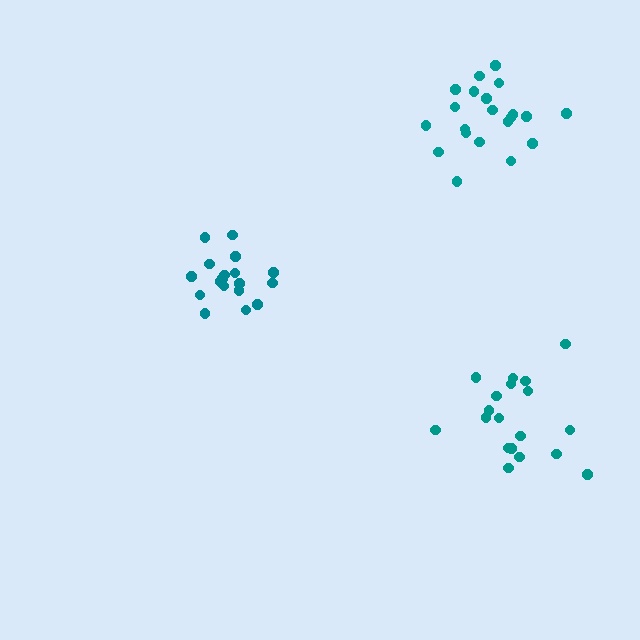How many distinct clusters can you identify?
There are 3 distinct clusters.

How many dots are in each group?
Group 1: 21 dots, Group 2: 19 dots, Group 3: 18 dots (58 total).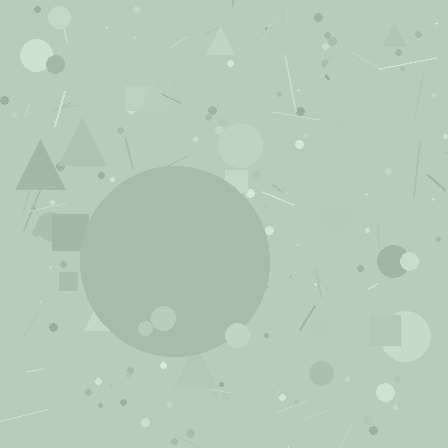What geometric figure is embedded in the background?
A circle is embedded in the background.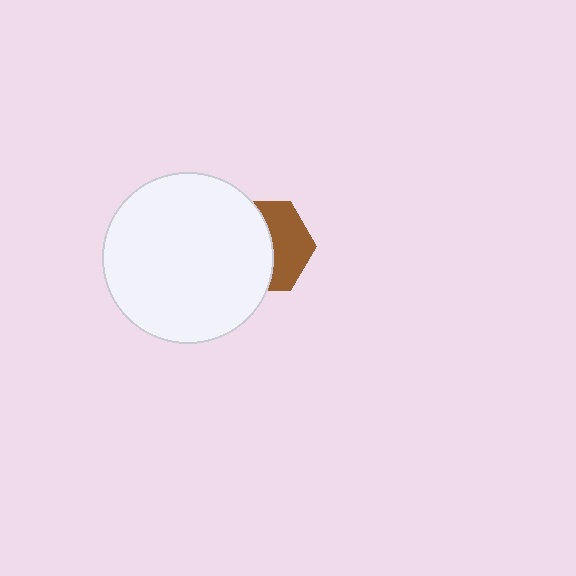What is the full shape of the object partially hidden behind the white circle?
The partially hidden object is a brown hexagon.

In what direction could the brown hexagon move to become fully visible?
The brown hexagon could move right. That would shift it out from behind the white circle entirely.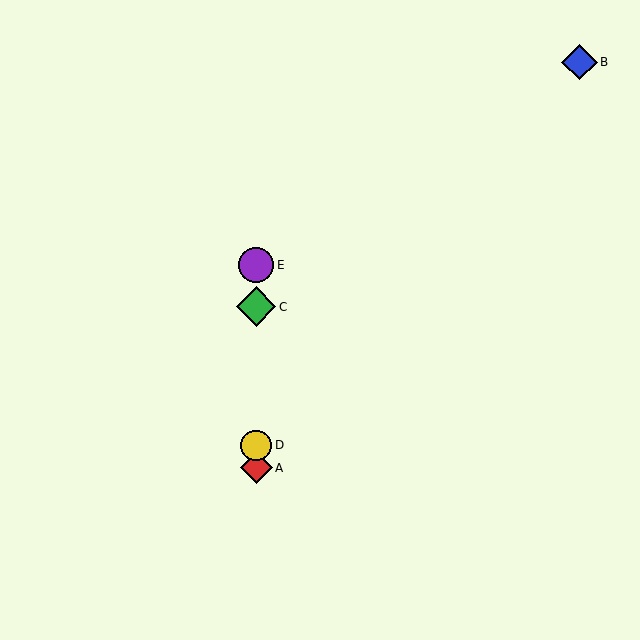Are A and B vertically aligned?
No, A is at x≈256 and B is at x≈580.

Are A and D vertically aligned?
Yes, both are at x≈256.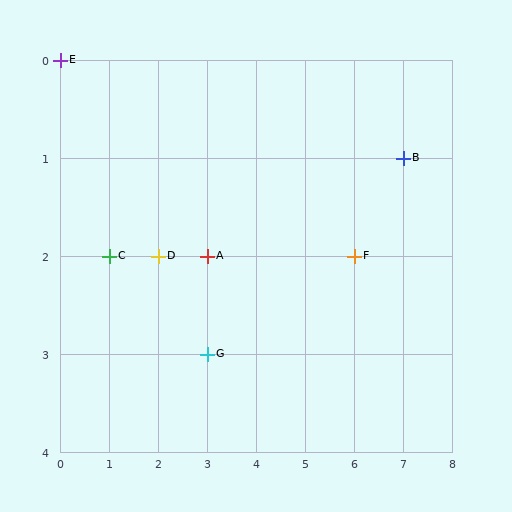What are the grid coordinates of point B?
Point B is at grid coordinates (7, 1).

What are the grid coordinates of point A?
Point A is at grid coordinates (3, 2).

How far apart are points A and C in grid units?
Points A and C are 2 columns apart.